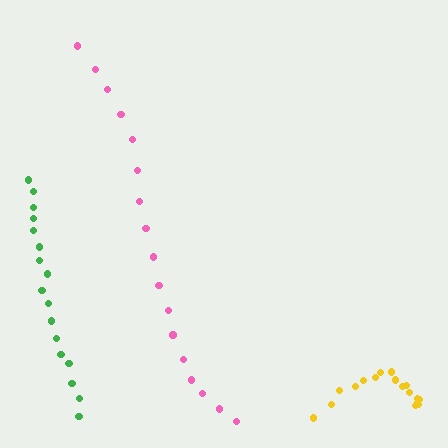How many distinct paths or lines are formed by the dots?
There are 3 distinct paths.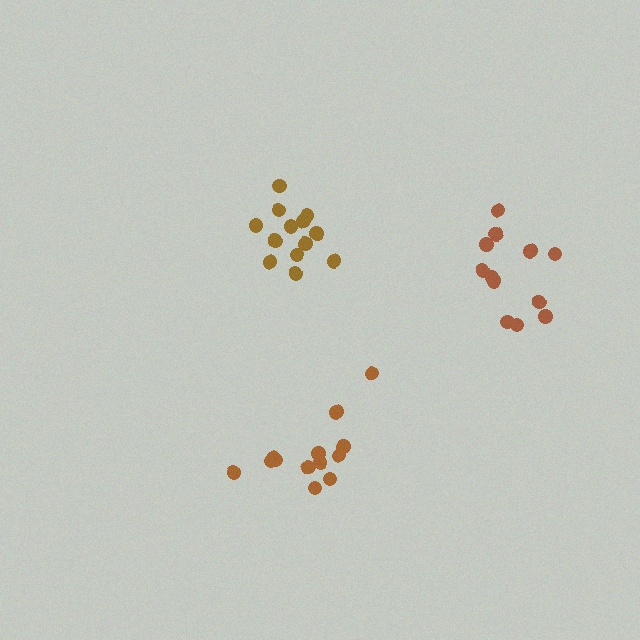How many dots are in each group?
Group 1: 13 dots, Group 2: 13 dots, Group 3: 12 dots (38 total).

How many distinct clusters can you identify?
There are 3 distinct clusters.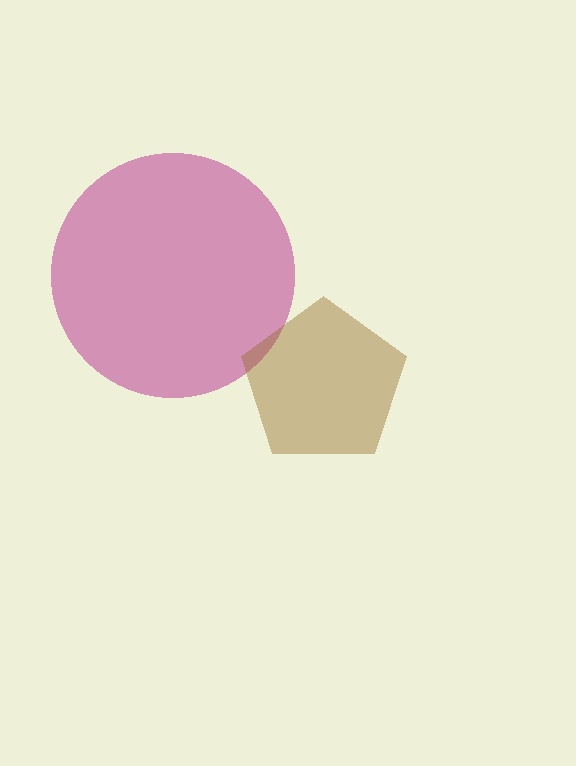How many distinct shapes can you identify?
There are 2 distinct shapes: a magenta circle, a brown pentagon.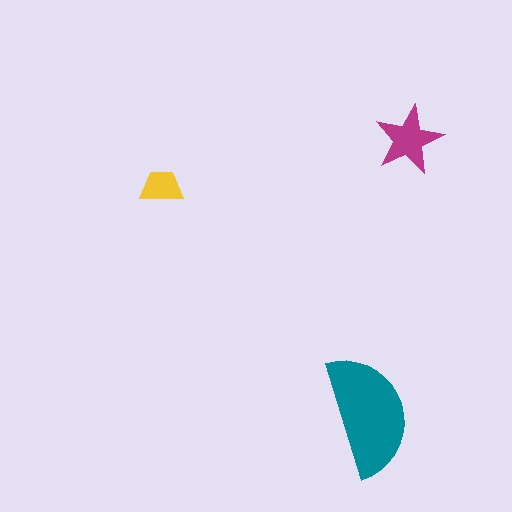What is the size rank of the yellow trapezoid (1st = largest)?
3rd.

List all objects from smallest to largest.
The yellow trapezoid, the magenta star, the teal semicircle.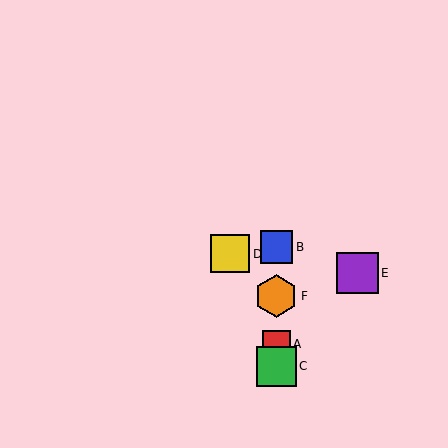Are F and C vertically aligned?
Yes, both are at x≈276.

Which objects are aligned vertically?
Objects A, B, C, F are aligned vertically.